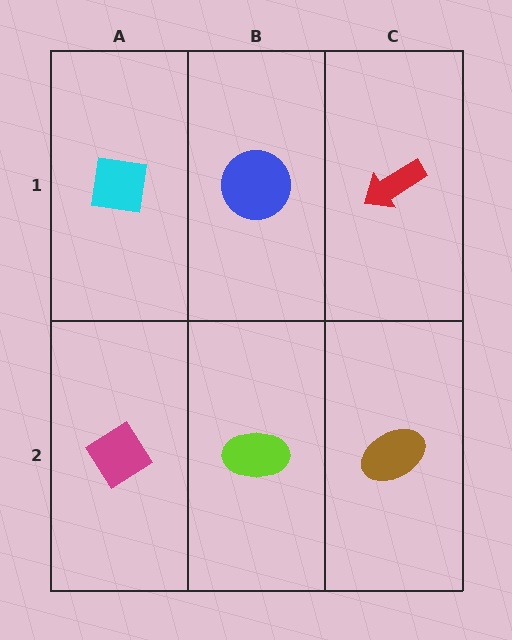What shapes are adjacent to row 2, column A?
A cyan square (row 1, column A), a lime ellipse (row 2, column B).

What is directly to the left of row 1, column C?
A blue circle.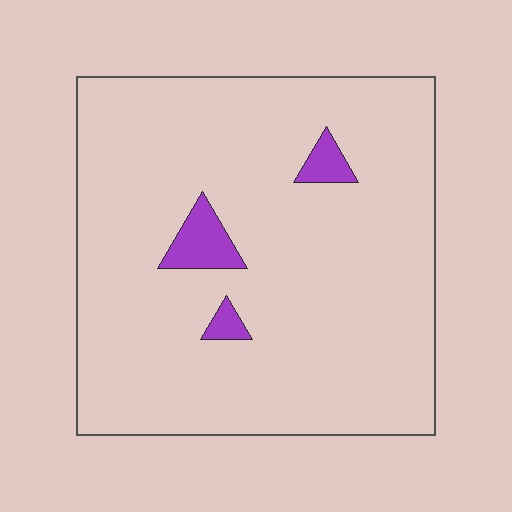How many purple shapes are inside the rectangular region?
3.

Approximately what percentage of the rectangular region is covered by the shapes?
Approximately 5%.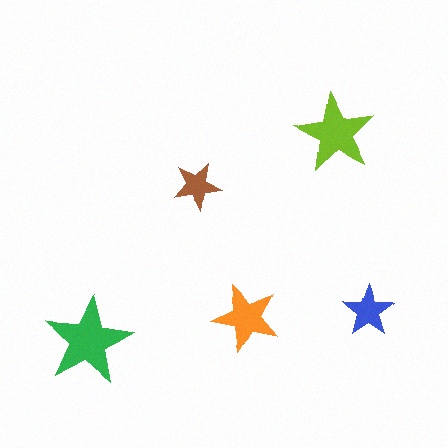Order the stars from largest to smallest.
the green one, the lime one, the orange one, the blue one, the brown one.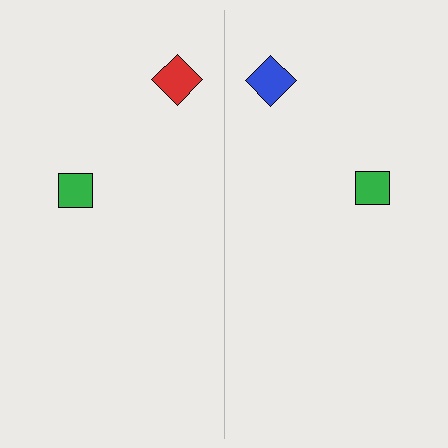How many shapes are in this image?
There are 4 shapes in this image.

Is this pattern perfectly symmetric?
No, the pattern is not perfectly symmetric. The blue diamond on the right side breaks the symmetry — its mirror counterpart is red.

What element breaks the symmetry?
The blue diamond on the right side breaks the symmetry — its mirror counterpart is red.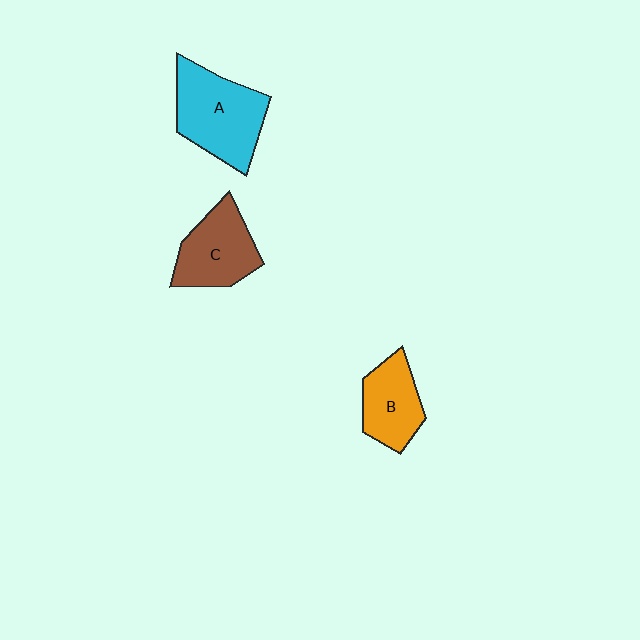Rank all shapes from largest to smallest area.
From largest to smallest: A (cyan), C (brown), B (orange).